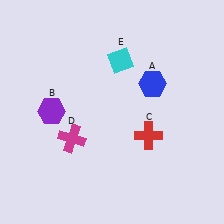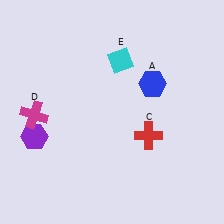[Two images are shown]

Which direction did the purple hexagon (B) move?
The purple hexagon (B) moved down.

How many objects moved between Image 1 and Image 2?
2 objects moved between the two images.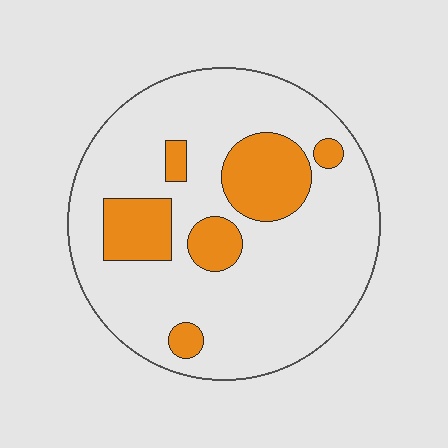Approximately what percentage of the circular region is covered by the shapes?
Approximately 20%.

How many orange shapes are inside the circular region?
6.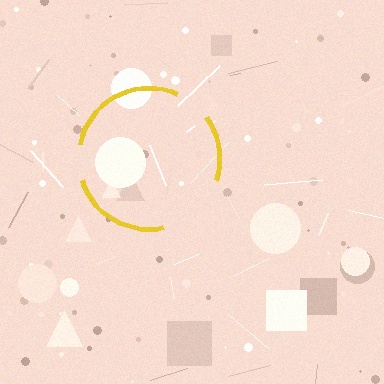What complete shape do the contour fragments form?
The contour fragments form a circle.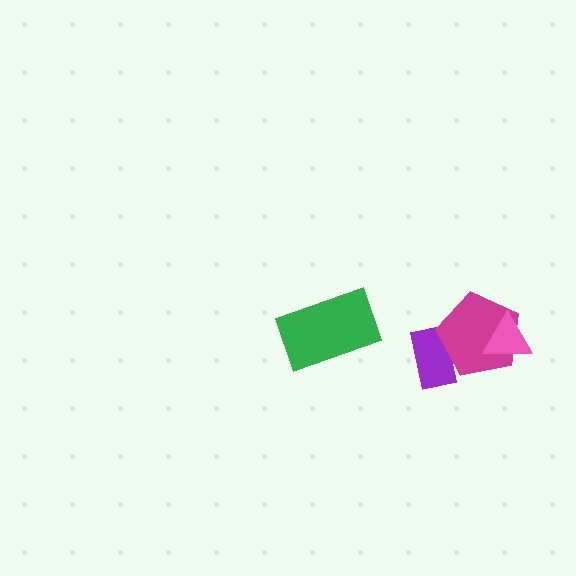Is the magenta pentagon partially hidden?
Yes, it is partially covered by another shape.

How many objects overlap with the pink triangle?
1 object overlaps with the pink triangle.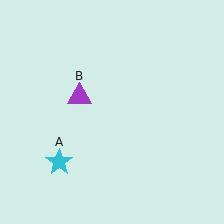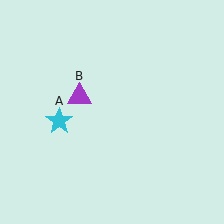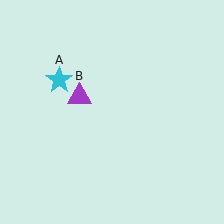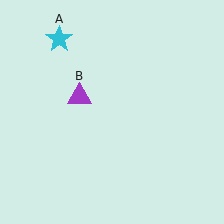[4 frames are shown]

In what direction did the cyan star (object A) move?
The cyan star (object A) moved up.